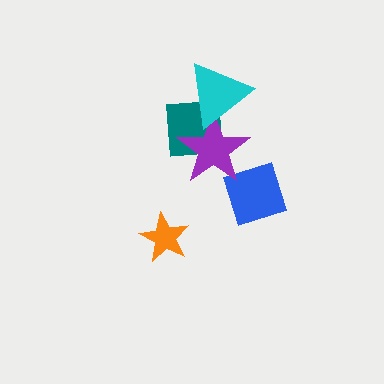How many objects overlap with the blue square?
0 objects overlap with the blue square.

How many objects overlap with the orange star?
0 objects overlap with the orange star.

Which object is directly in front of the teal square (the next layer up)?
The purple star is directly in front of the teal square.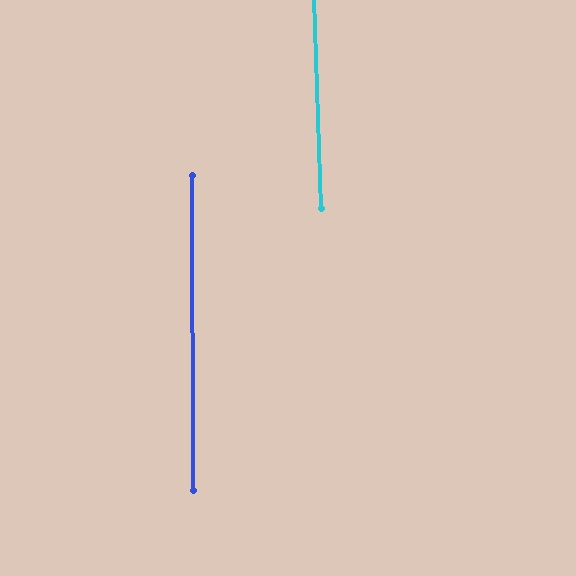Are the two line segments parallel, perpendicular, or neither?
Parallel — their directions differ by only 1.7°.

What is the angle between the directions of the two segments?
Approximately 2 degrees.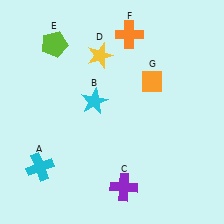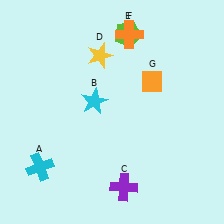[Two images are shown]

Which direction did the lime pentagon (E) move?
The lime pentagon (E) moved right.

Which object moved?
The lime pentagon (E) moved right.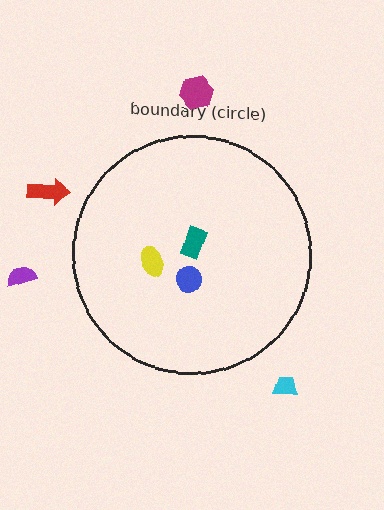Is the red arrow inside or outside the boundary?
Outside.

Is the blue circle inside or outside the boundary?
Inside.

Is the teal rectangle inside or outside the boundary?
Inside.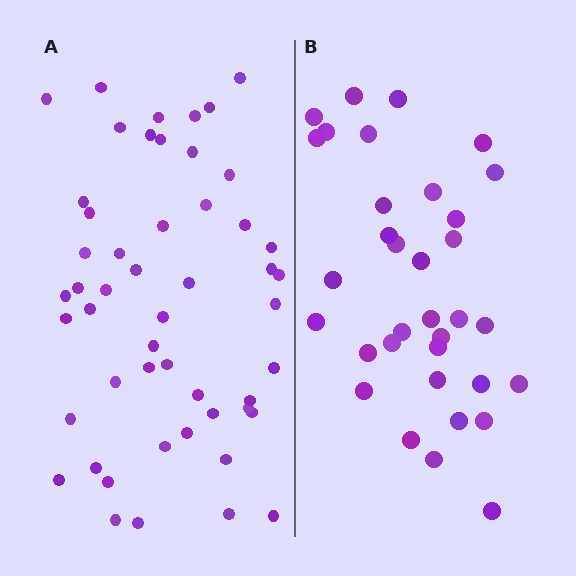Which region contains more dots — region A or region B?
Region A (the left region) has more dots.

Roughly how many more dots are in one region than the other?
Region A has approximately 15 more dots than region B.